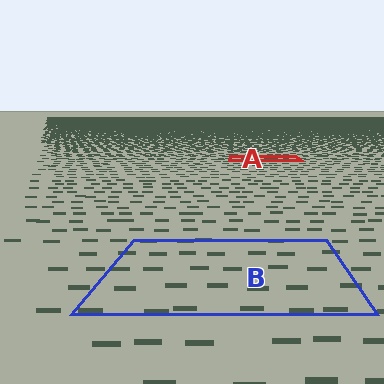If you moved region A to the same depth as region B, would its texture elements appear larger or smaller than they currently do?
They would appear larger. At a closer depth, the same texture elements are projected at a bigger on-screen size.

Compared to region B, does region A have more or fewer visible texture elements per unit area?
Region A has more texture elements per unit area — they are packed more densely because it is farther away.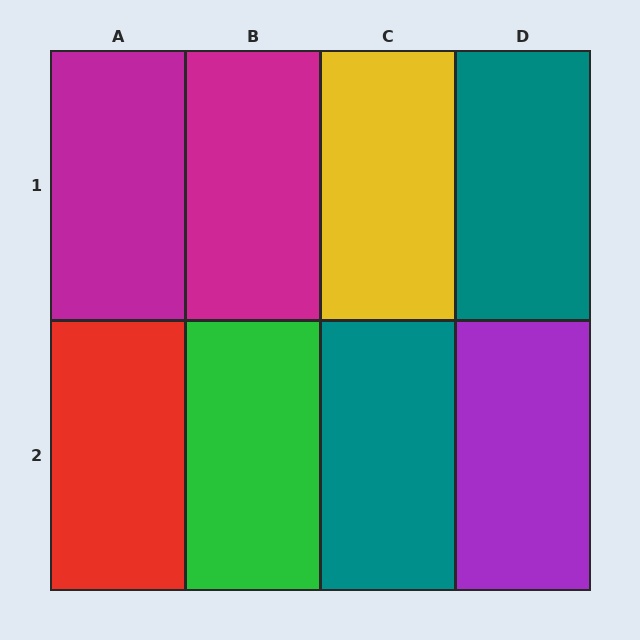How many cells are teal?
2 cells are teal.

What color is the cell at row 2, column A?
Red.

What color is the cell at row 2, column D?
Purple.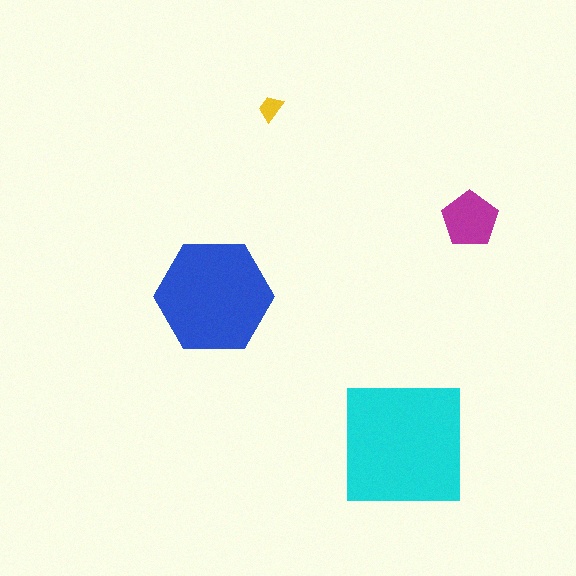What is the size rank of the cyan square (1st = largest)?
1st.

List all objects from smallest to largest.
The yellow trapezoid, the magenta pentagon, the blue hexagon, the cyan square.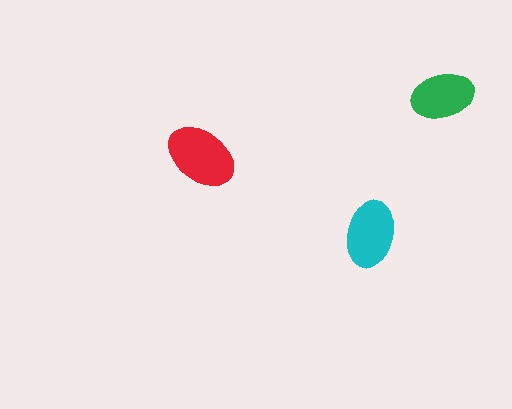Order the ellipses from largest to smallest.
the red one, the cyan one, the green one.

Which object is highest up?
The green ellipse is topmost.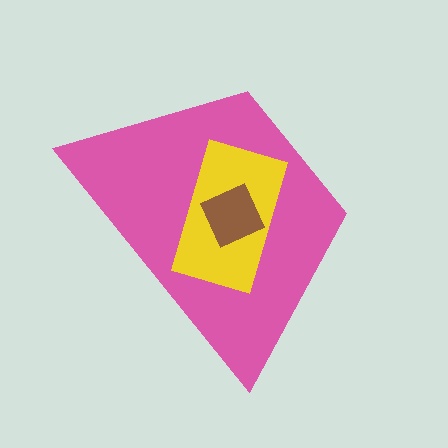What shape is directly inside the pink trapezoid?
The yellow rectangle.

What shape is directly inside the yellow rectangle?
The brown diamond.